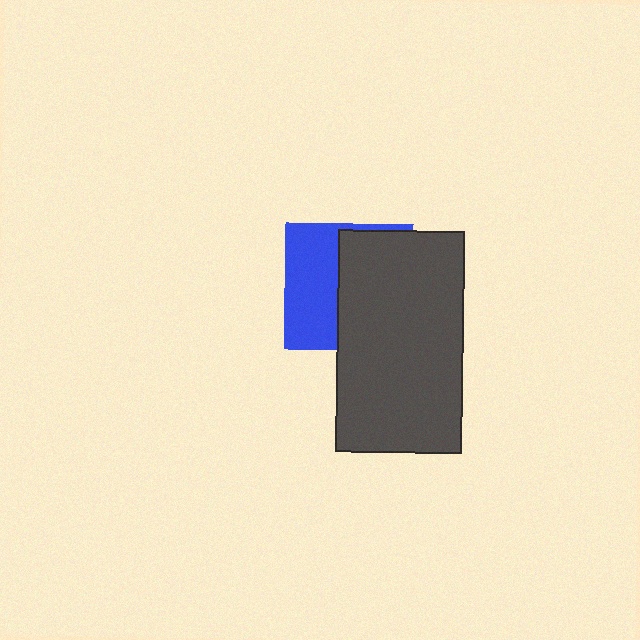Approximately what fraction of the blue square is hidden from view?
Roughly 55% of the blue square is hidden behind the dark gray rectangle.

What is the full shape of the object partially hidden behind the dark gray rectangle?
The partially hidden object is a blue square.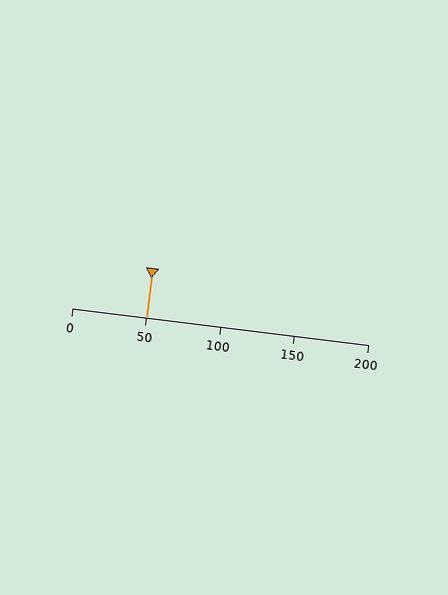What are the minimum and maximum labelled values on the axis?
The axis runs from 0 to 200.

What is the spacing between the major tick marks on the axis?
The major ticks are spaced 50 apart.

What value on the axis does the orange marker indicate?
The marker indicates approximately 50.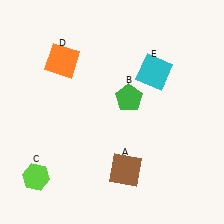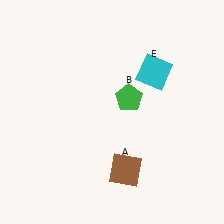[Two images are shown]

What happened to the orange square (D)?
The orange square (D) was removed in Image 2. It was in the top-left area of Image 1.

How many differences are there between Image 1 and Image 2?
There are 2 differences between the two images.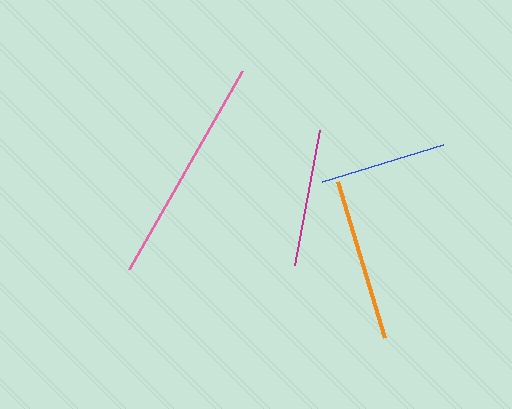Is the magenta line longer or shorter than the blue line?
The magenta line is longer than the blue line.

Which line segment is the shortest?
The blue line is the shortest at approximately 127 pixels.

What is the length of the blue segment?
The blue segment is approximately 127 pixels long.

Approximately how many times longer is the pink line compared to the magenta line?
The pink line is approximately 1.7 times the length of the magenta line.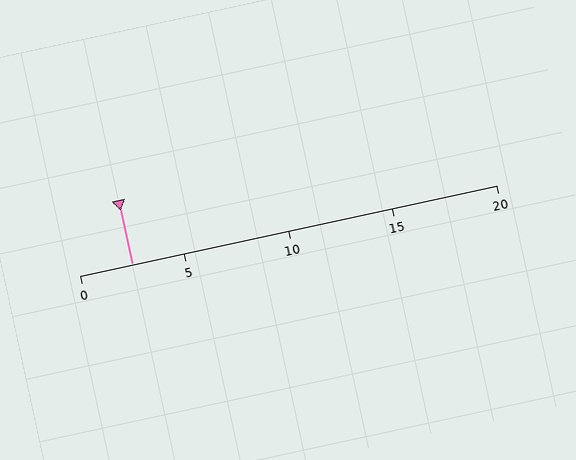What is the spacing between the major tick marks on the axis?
The major ticks are spaced 5 apart.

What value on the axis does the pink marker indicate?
The marker indicates approximately 2.5.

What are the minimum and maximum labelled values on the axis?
The axis runs from 0 to 20.